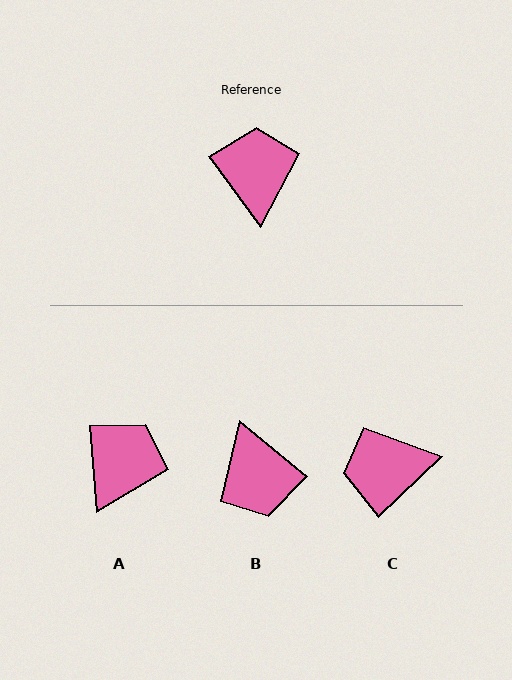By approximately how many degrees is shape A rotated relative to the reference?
Approximately 31 degrees clockwise.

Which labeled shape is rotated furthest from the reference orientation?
B, about 165 degrees away.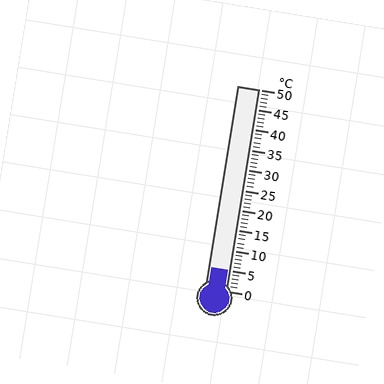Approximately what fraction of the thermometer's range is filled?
The thermometer is filled to approximately 10% of its range.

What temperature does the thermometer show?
The thermometer shows approximately 5°C.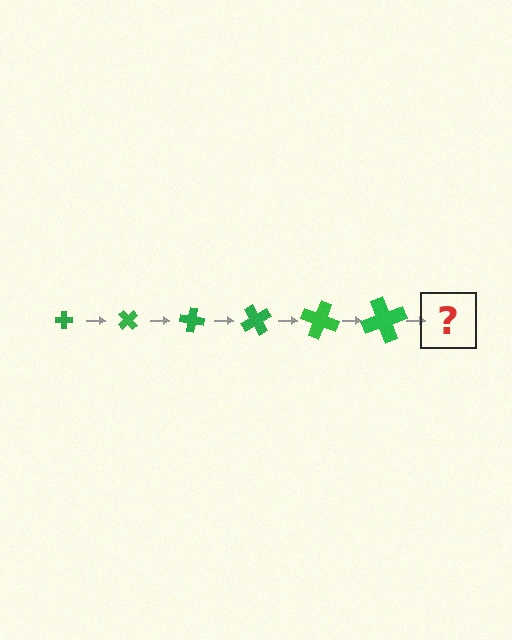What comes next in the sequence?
The next element should be a cross, larger than the previous one and rotated 300 degrees from the start.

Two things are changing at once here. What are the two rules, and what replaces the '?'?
The two rules are that the cross grows larger each step and it rotates 50 degrees each step. The '?' should be a cross, larger than the previous one and rotated 300 degrees from the start.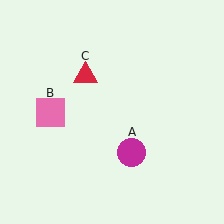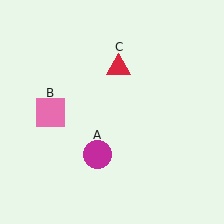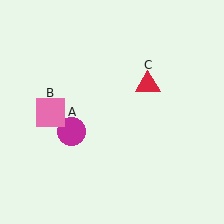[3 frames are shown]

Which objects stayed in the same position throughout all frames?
Pink square (object B) remained stationary.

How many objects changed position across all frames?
2 objects changed position: magenta circle (object A), red triangle (object C).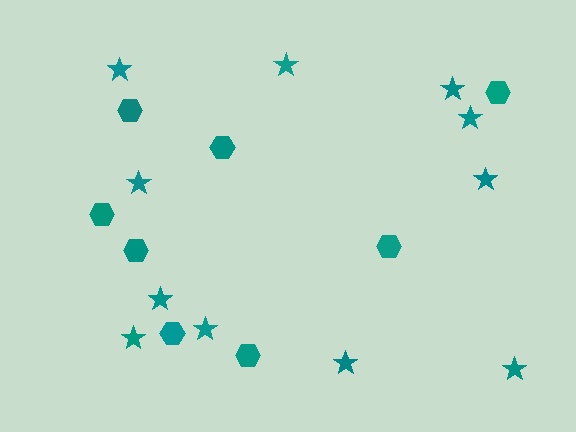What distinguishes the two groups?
There are 2 groups: one group of stars (11) and one group of hexagons (8).